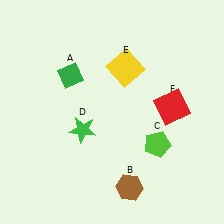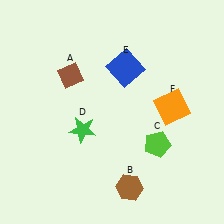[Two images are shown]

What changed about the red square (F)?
In Image 1, F is red. In Image 2, it changed to orange.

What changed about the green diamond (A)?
In Image 1, A is green. In Image 2, it changed to brown.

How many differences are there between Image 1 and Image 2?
There are 3 differences between the two images.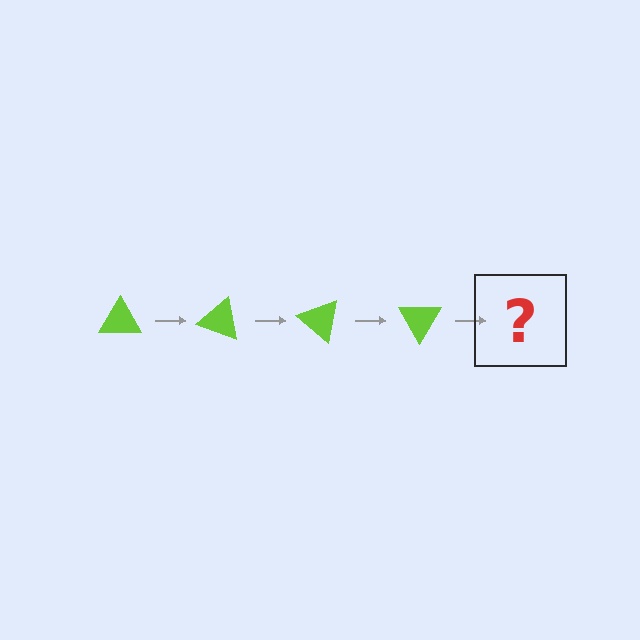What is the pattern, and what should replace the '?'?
The pattern is that the triangle rotates 20 degrees each step. The '?' should be a lime triangle rotated 80 degrees.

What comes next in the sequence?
The next element should be a lime triangle rotated 80 degrees.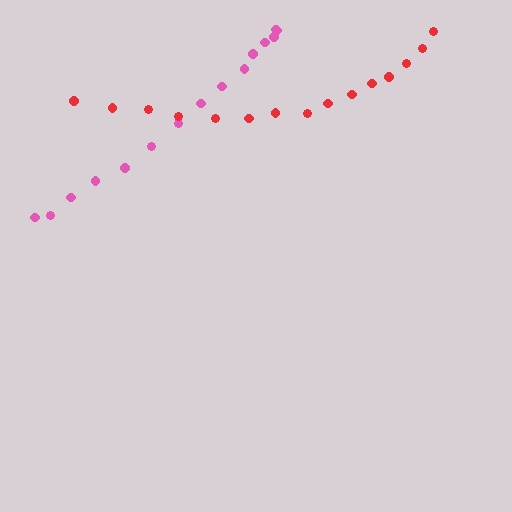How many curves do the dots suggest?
There are 2 distinct paths.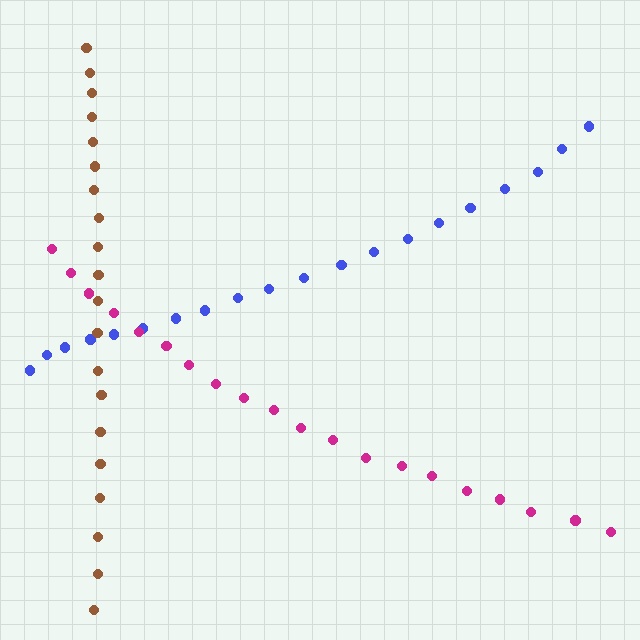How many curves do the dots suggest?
There are 3 distinct paths.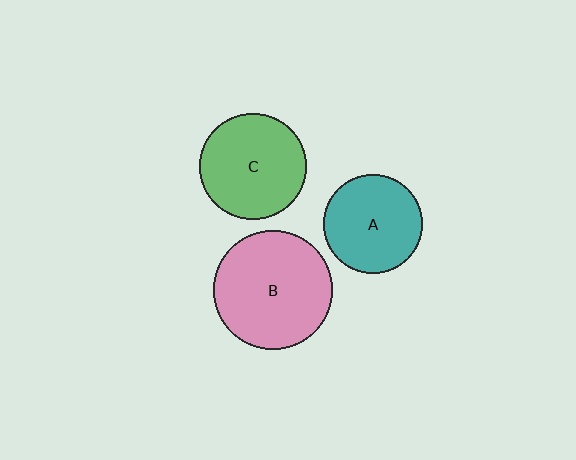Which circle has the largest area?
Circle B (pink).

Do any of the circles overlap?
No, none of the circles overlap.